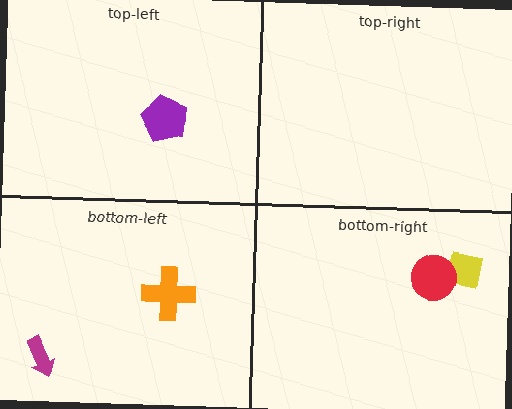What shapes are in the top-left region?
The purple pentagon.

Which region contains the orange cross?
The bottom-left region.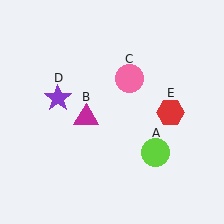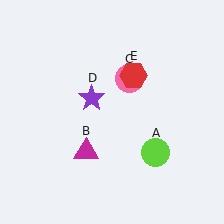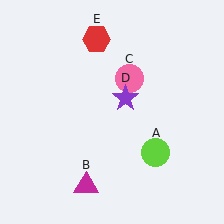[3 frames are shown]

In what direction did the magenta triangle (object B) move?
The magenta triangle (object B) moved down.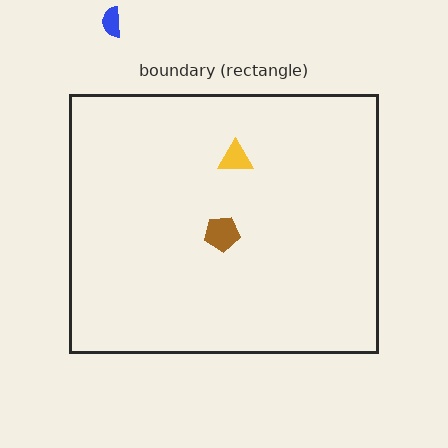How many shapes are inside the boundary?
2 inside, 1 outside.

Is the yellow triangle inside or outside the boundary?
Inside.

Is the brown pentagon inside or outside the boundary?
Inside.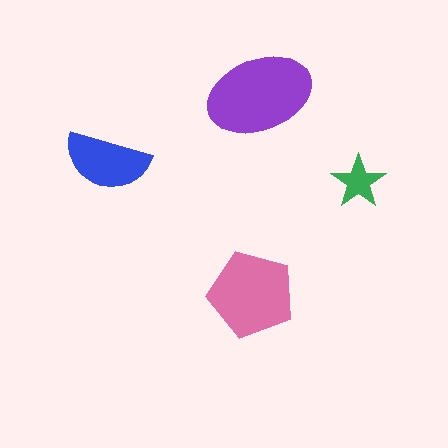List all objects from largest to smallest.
The purple ellipse, the pink pentagon, the blue semicircle, the green star.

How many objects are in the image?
There are 4 objects in the image.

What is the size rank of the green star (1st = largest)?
4th.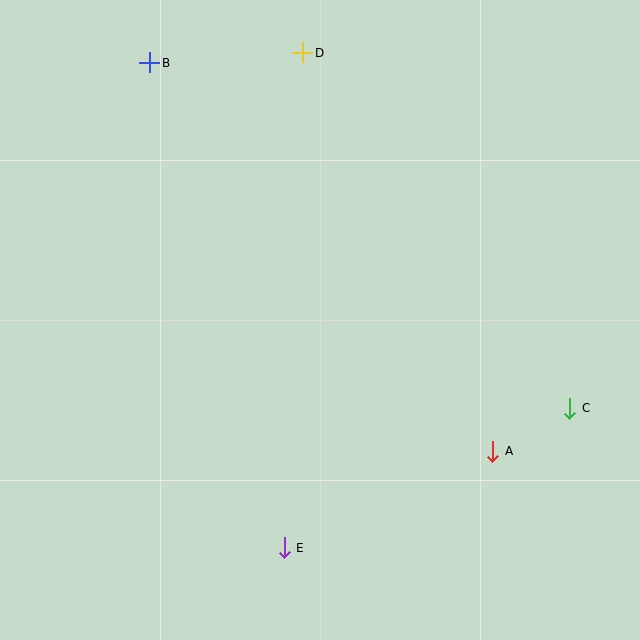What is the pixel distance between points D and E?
The distance between D and E is 495 pixels.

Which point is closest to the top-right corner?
Point D is closest to the top-right corner.